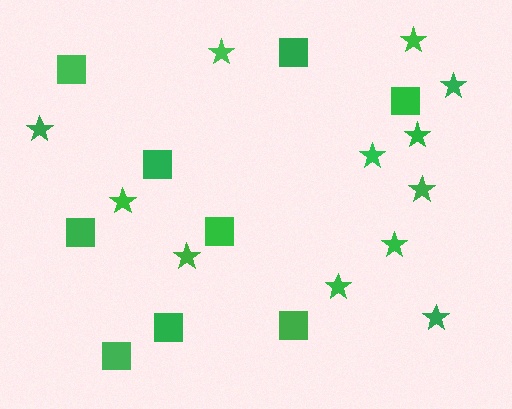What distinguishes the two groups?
There are 2 groups: one group of squares (9) and one group of stars (12).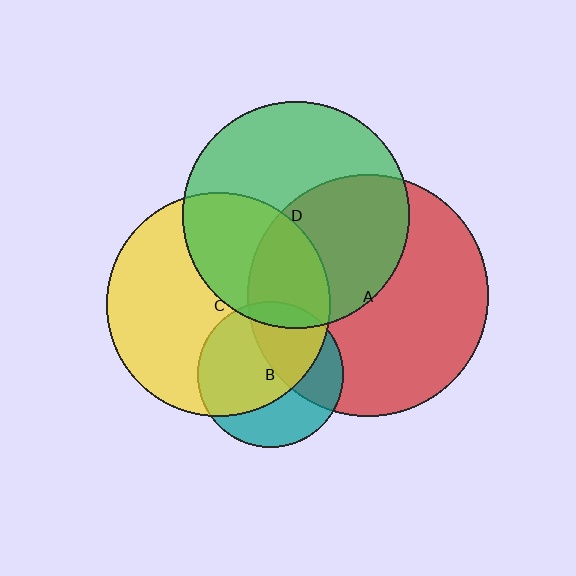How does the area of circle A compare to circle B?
Approximately 2.8 times.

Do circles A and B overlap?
Yes.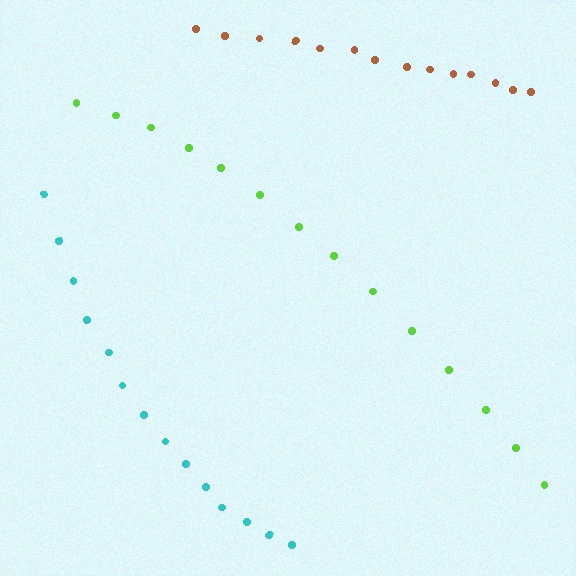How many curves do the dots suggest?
There are 3 distinct paths.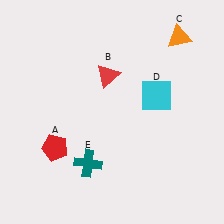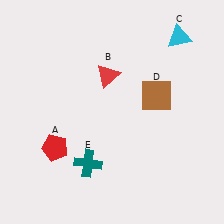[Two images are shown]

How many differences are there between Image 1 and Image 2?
There are 2 differences between the two images.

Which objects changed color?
C changed from orange to cyan. D changed from cyan to brown.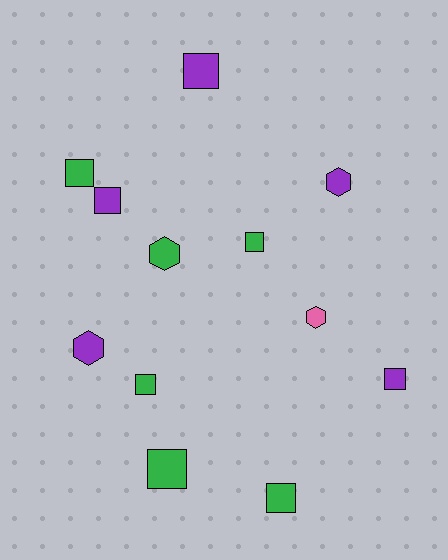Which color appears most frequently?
Green, with 6 objects.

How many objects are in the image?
There are 12 objects.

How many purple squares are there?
There are 3 purple squares.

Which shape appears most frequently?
Square, with 8 objects.